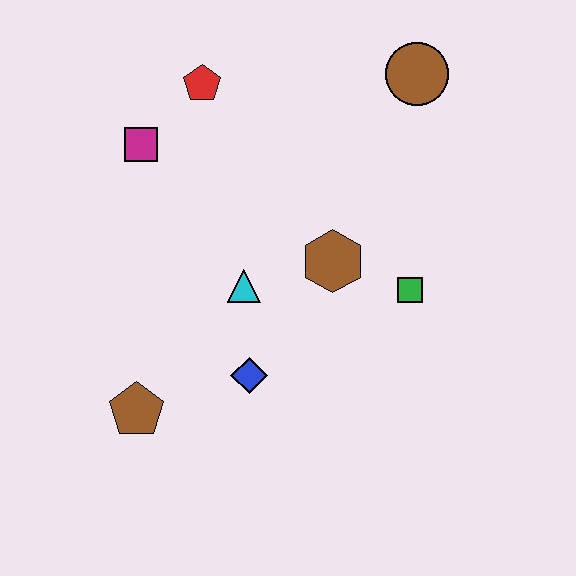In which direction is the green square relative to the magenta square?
The green square is to the right of the magenta square.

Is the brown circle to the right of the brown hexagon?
Yes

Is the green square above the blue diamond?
Yes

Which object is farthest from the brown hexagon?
The brown pentagon is farthest from the brown hexagon.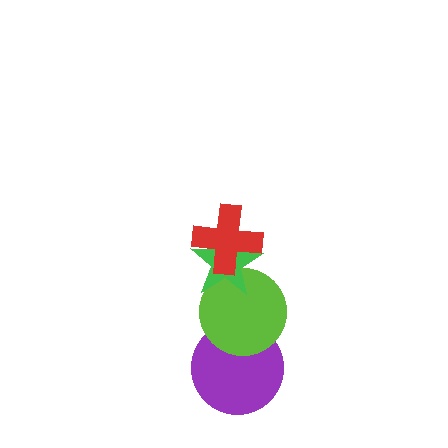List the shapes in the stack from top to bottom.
From top to bottom: the red cross, the green star, the lime circle, the purple circle.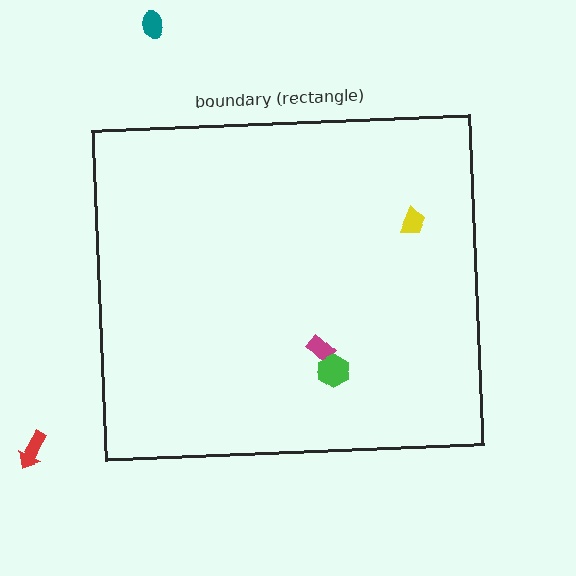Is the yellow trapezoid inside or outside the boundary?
Inside.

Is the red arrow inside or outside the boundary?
Outside.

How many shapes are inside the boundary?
3 inside, 2 outside.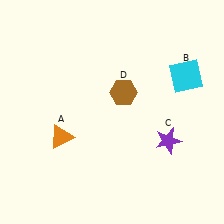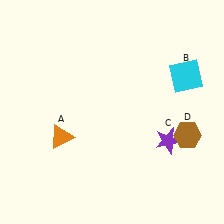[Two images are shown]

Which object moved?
The brown hexagon (D) moved right.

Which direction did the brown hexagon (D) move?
The brown hexagon (D) moved right.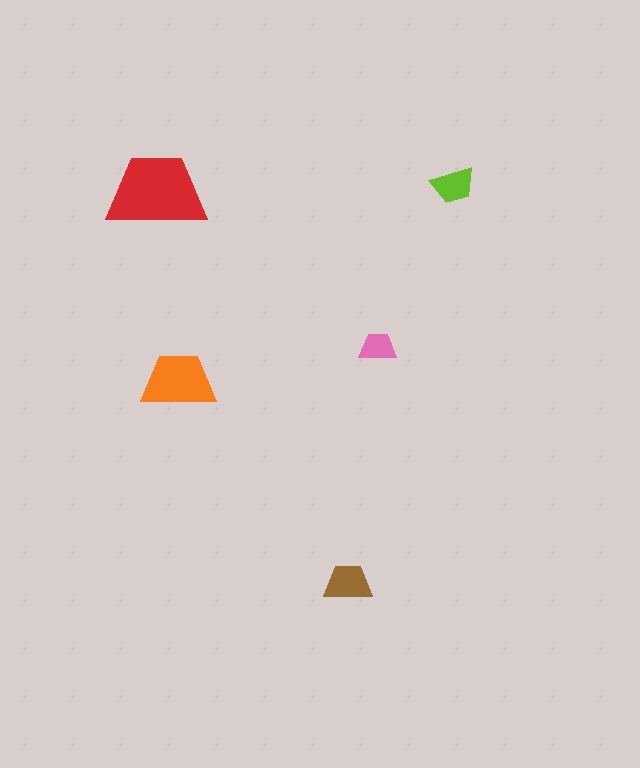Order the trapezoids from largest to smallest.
the red one, the orange one, the brown one, the lime one, the pink one.